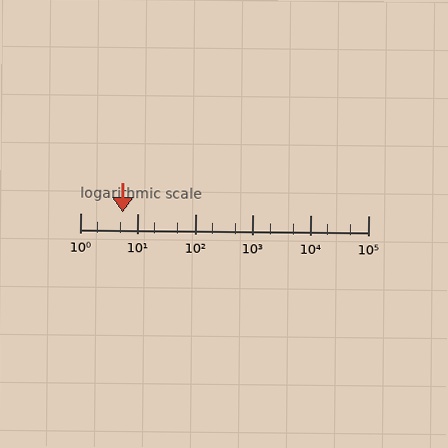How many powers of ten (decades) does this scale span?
The scale spans 5 decades, from 1 to 100000.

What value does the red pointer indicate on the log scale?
The pointer indicates approximately 5.5.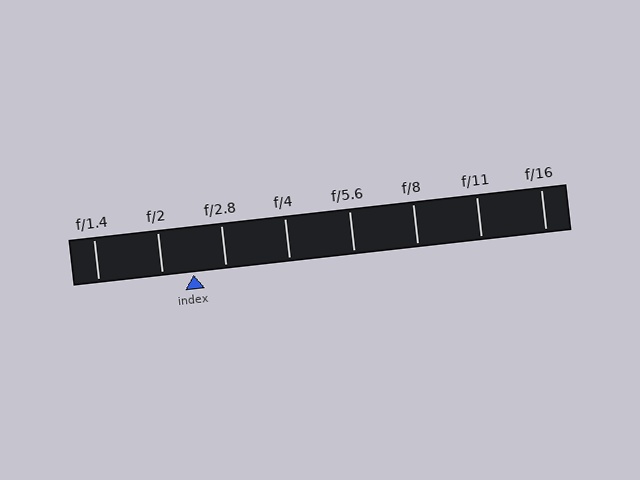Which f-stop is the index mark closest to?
The index mark is closest to f/2.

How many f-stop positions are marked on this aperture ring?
There are 8 f-stop positions marked.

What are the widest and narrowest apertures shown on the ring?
The widest aperture shown is f/1.4 and the narrowest is f/16.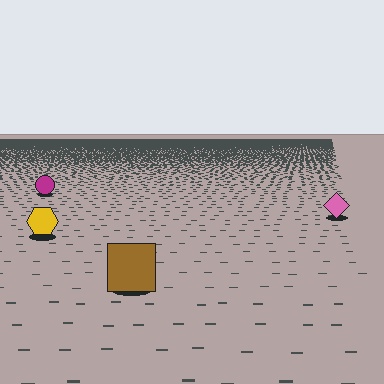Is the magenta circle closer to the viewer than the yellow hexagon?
No. The yellow hexagon is closer — you can tell from the texture gradient: the ground texture is coarser near it.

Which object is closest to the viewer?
The brown square is closest. The texture marks near it are larger and more spread out.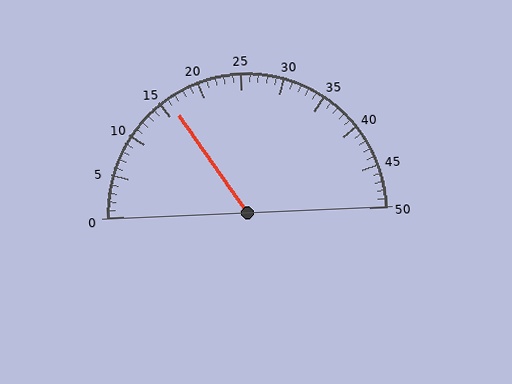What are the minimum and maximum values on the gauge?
The gauge ranges from 0 to 50.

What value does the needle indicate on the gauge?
The needle indicates approximately 16.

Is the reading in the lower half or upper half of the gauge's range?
The reading is in the lower half of the range (0 to 50).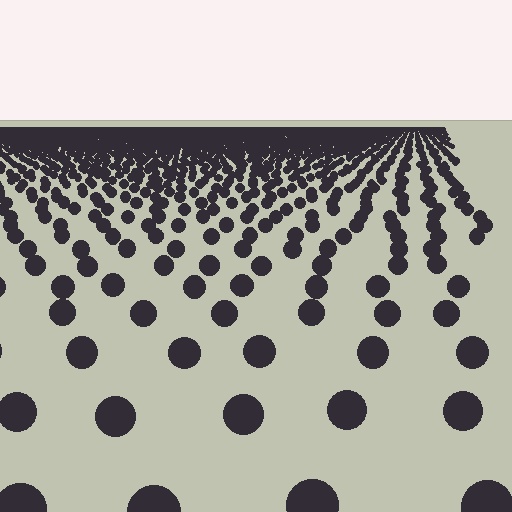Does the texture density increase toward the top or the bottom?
Density increases toward the top.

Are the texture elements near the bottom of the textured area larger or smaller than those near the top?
Larger. Near the bottom, elements are closer to the viewer and appear at a bigger on-screen size.